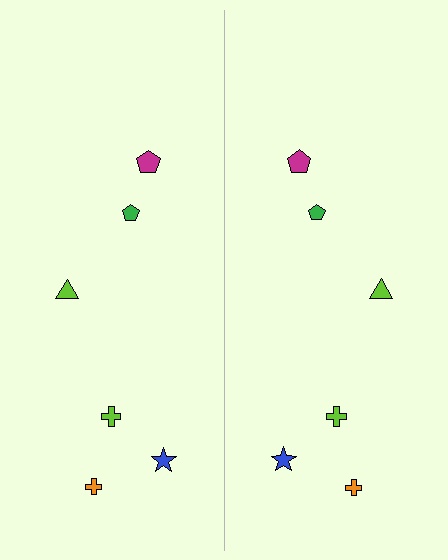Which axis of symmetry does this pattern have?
The pattern has a vertical axis of symmetry running through the center of the image.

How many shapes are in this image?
There are 12 shapes in this image.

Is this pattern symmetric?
Yes, this pattern has bilateral (reflection) symmetry.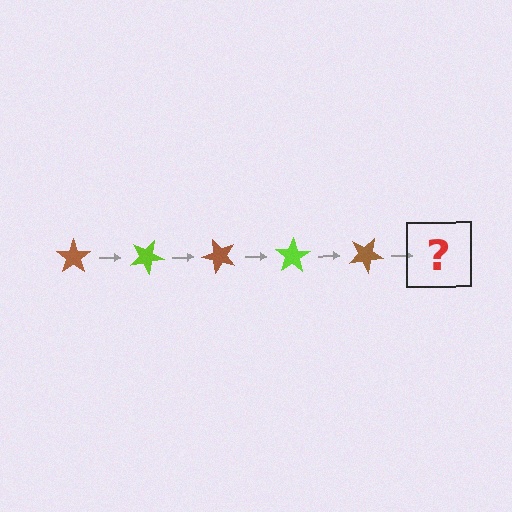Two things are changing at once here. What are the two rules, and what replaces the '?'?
The two rules are that it rotates 25 degrees each step and the color cycles through brown and lime. The '?' should be a lime star, rotated 125 degrees from the start.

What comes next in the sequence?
The next element should be a lime star, rotated 125 degrees from the start.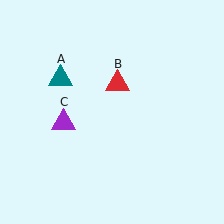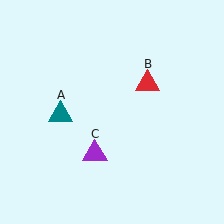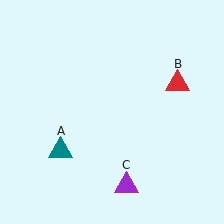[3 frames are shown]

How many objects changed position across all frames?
3 objects changed position: teal triangle (object A), red triangle (object B), purple triangle (object C).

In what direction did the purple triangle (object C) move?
The purple triangle (object C) moved down and to the right.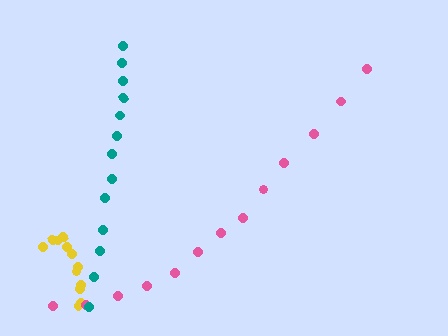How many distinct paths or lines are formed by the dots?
There are 3 distinct paths.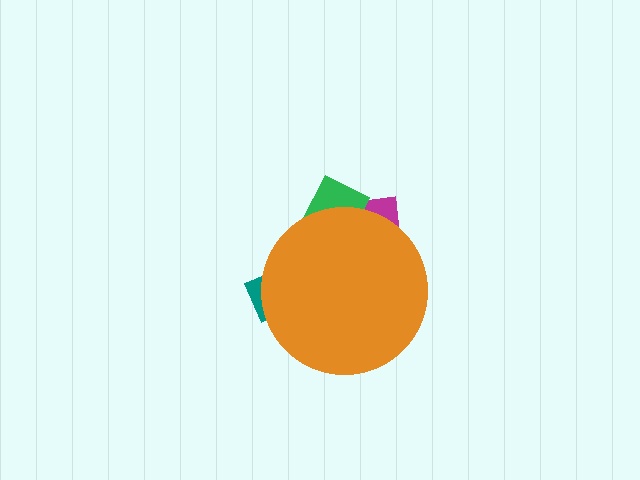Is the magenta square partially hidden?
Yes, the magenta square is partially hidden behind the orange circle.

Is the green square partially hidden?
Yes, the green square is partially hidden behind the orange circle.